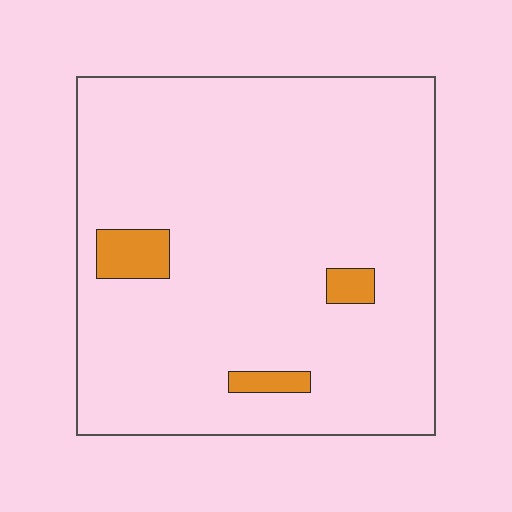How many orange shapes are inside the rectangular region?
3.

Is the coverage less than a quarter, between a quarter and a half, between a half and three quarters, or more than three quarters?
Less than a quarter.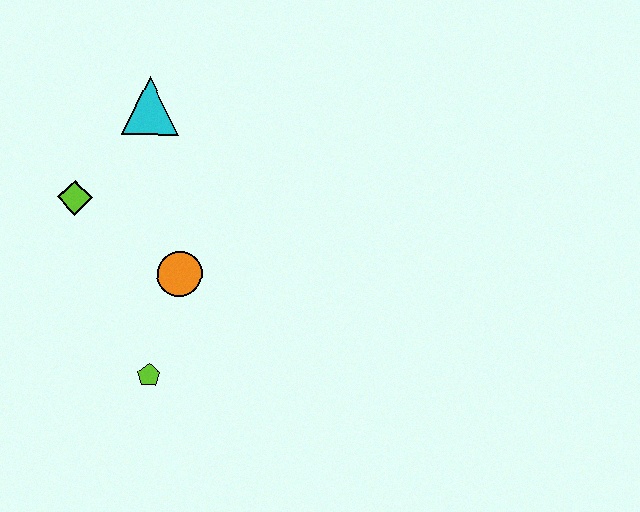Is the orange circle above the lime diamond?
No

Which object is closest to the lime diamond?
The cyan triangle is closest to the lime diamond.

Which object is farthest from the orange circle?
The cyan triangle is farthest from the orange circle.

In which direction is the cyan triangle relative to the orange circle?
The cyan triangle is above the orange circle.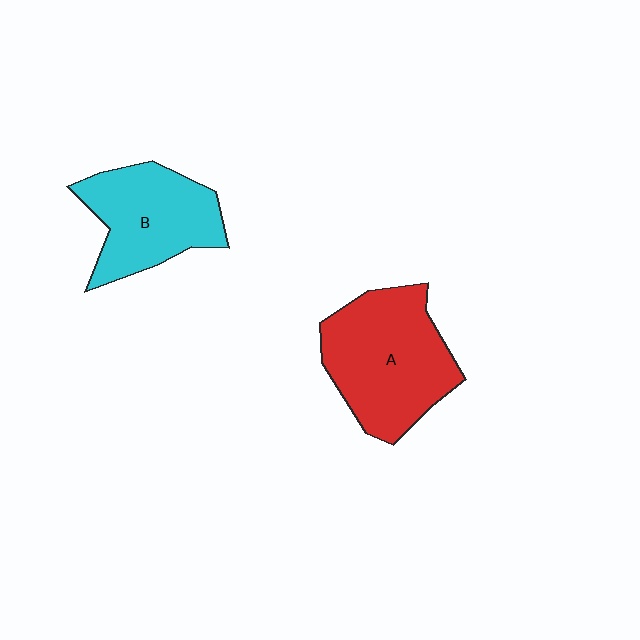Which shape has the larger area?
Shape A (red).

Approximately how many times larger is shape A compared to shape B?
Approximately 1.3 times.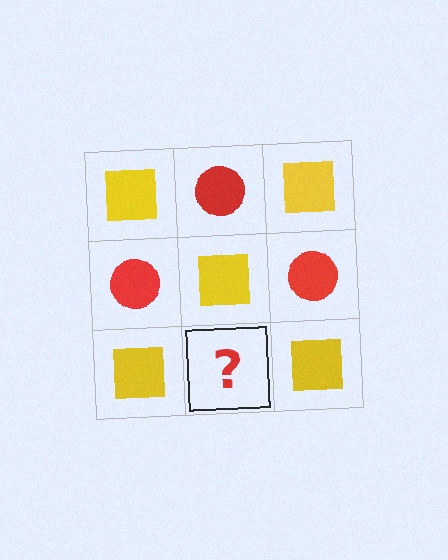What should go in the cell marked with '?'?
The missing cell should contain a red circle.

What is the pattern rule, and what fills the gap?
The rule is that it alternates yellow square and red circle in a checkerboard pattern. The gap should be filled with a red circle.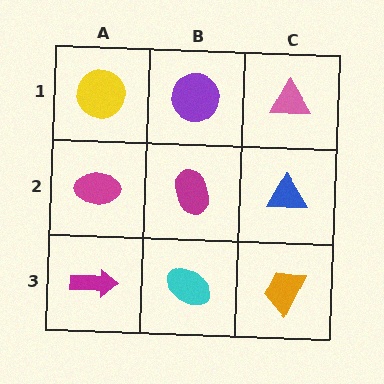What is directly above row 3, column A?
A magenta ellipse.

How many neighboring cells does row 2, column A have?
3.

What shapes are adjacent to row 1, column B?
A magenta ellipse (row 2, column B), a yellow circle (row 1, column A), a pink triangle (row 1, column C).